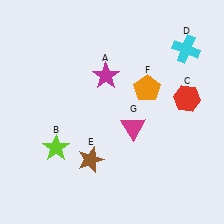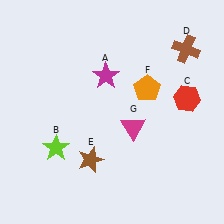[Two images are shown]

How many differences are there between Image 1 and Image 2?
There is 1 difference between the two images.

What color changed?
The cross (D) changed from cyan in Image 1 to brown in Image 2.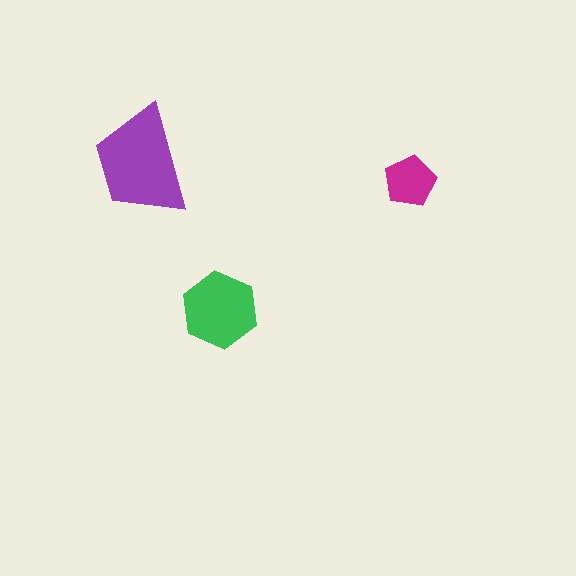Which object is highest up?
The purple trapezoid is topmost.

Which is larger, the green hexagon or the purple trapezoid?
The purple trapezoid.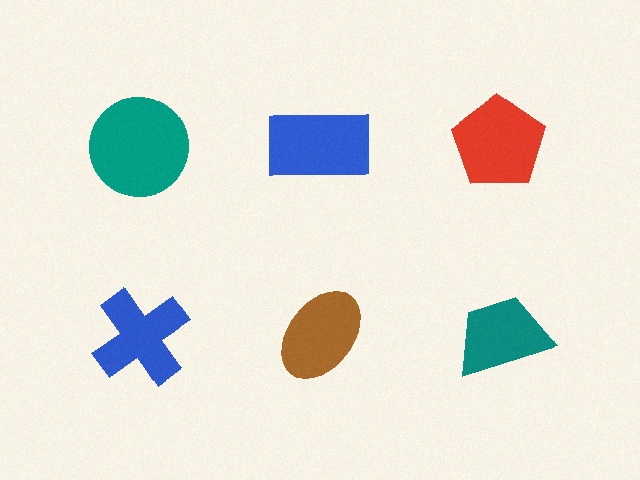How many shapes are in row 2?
3 shapes.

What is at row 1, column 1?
A teal circle.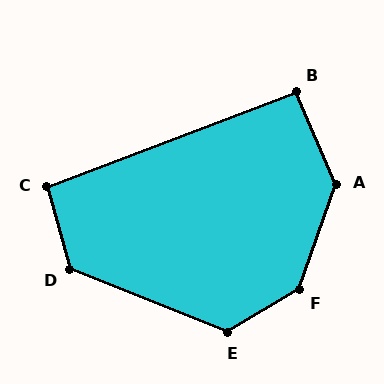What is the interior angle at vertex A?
Approximately 137 degrees (obtuse).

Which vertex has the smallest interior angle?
B, at approximately 93 degrees.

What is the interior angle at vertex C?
Approximately 96 degrees (obtuse).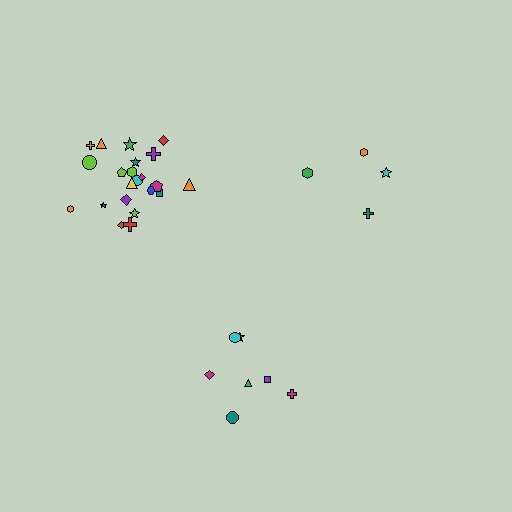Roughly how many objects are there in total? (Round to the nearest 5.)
Roughly 35 objects in total.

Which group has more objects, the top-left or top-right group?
The top-left group.